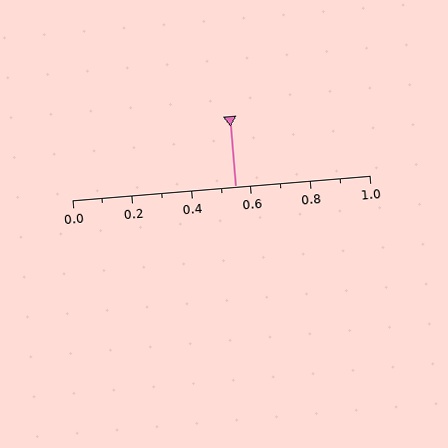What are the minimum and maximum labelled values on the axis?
The axis runs from 0.0 to 1.0.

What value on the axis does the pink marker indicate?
The marker indicates approximately 0.55.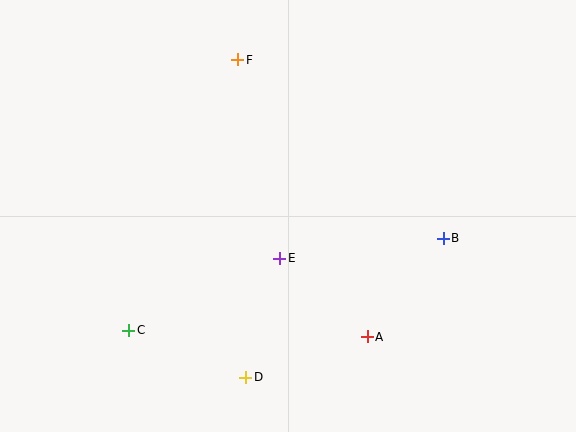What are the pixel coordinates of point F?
Point F is at (238, 60).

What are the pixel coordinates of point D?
Point D is at (246, 377).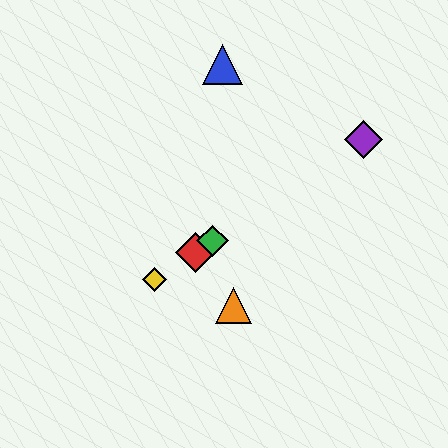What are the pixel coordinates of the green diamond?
The green diamond is at (213, 241).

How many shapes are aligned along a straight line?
4 shapes (the red diamond, the green diamond, the yellow diamond, the purple diamond) are aligned along a straight line.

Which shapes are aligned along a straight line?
The red diamond, the green diamond, the yellow diamond, the purple diamond are aligned along a straight line.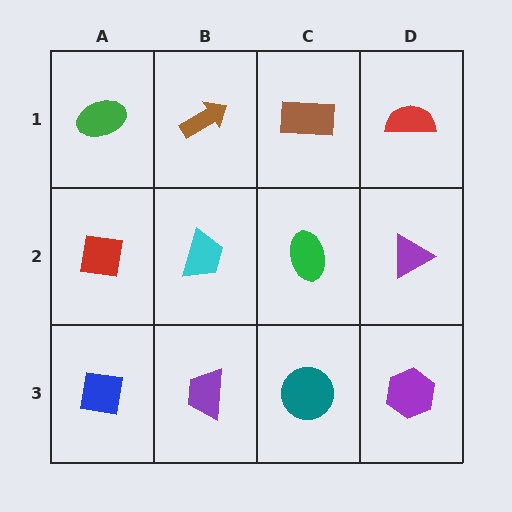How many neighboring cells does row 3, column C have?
3.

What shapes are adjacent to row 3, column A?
A red square (row 2, column A), a purple trapezoid (row 3, column B).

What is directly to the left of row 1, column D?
A brown rectangle.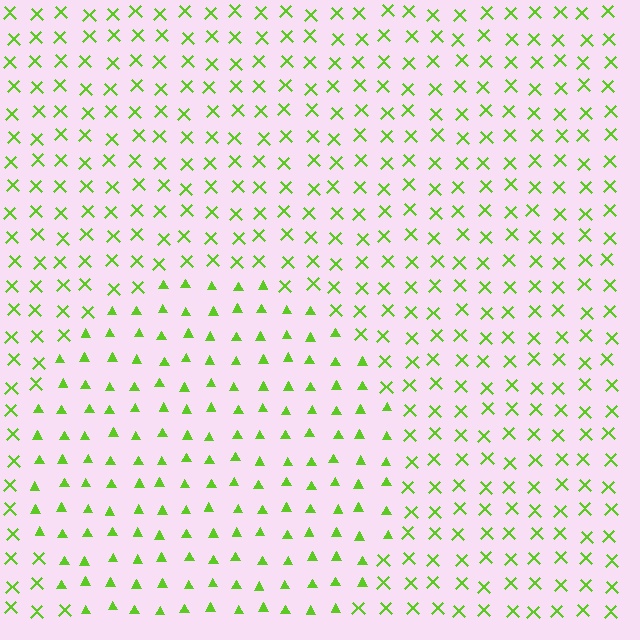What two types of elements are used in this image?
The image uses triangles inside the circle region and X marks outside it.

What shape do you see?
I see a circle.